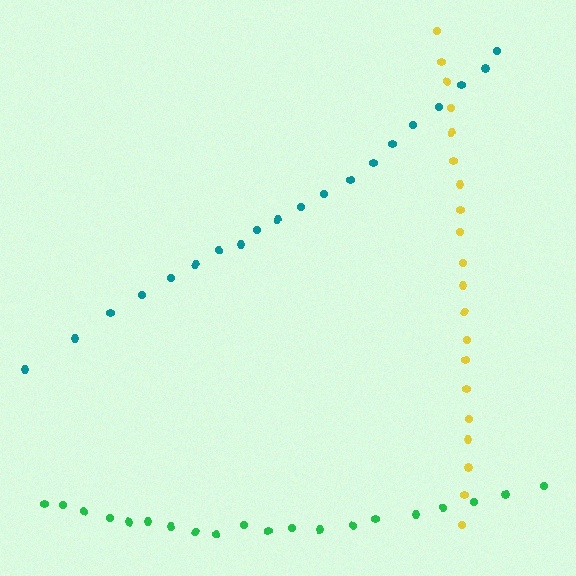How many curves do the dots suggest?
There are 3 distinct paths.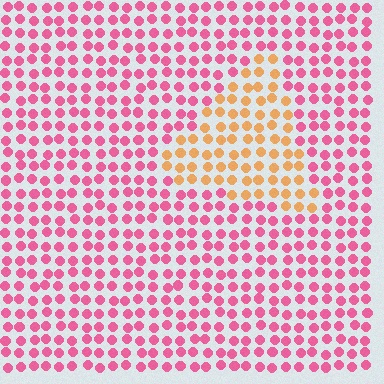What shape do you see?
I see a triangle.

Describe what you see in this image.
The image is filled with small pink elements in a uniform arrangement. A triangle-shaped region is visible where the elements are tinted to a slightly different hue, forming a subtle color boundary.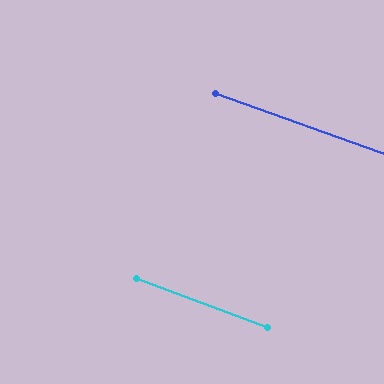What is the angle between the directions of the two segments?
Approximately 1 degree.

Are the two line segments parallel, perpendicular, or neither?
Parallel — their directions differ by only 0.8°.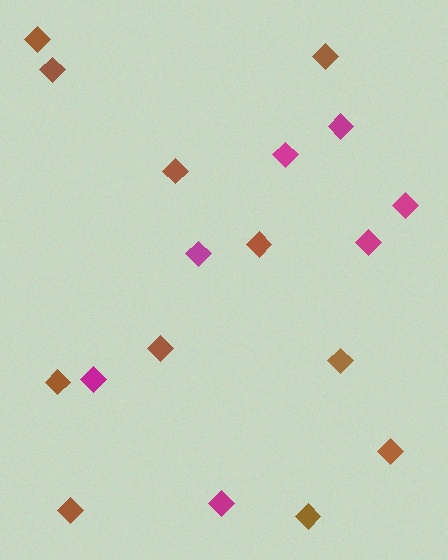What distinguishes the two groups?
There are 2 groups: one group of brown diamonds (11) and one group of magenta diamonds (7).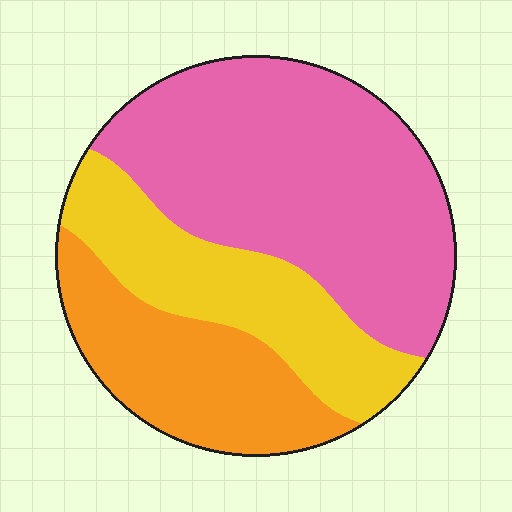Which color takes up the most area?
Pink, at roughly 50%.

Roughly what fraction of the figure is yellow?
Yellow covers around 25% of the figure.